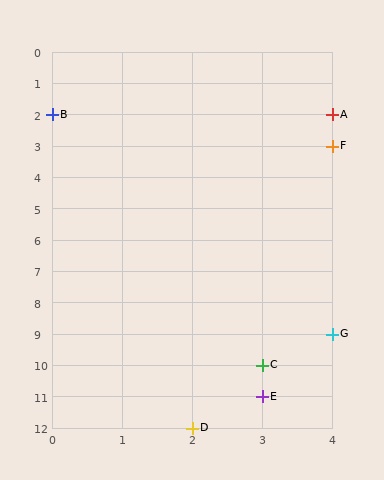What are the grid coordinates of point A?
Point A is at grid coordinates (4, 2).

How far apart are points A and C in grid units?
Points A and C are 1 column and 8 rows apart (about 8.1 grid units diagonally).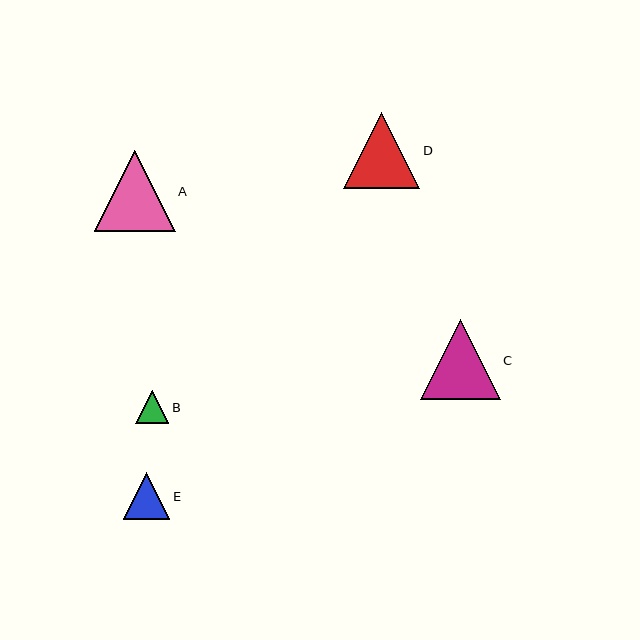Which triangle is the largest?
Triangle A is the largest with a size of approximately 81 pixels.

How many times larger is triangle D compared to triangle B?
Triangle D is approximately 2.3 times the size of triangle B.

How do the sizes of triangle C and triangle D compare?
Triangle C and triangle D are approximately the same size.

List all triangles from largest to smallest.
From largest to smallest: A, C, D, E, B.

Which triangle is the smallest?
Triangle B is the smallest with a size of approximately 33 pixels.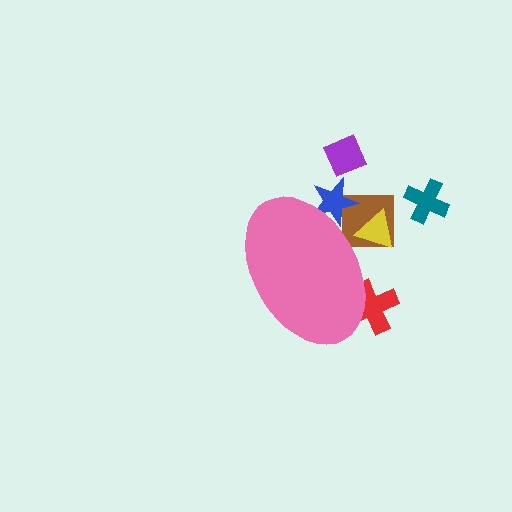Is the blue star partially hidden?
Yes, the blue star is partially hidden behind the pink ellipse.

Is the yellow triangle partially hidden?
Yes, the yellow triangle is partially hidden behind the pink ellipse.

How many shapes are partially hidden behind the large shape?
4 shapes are partially hidden.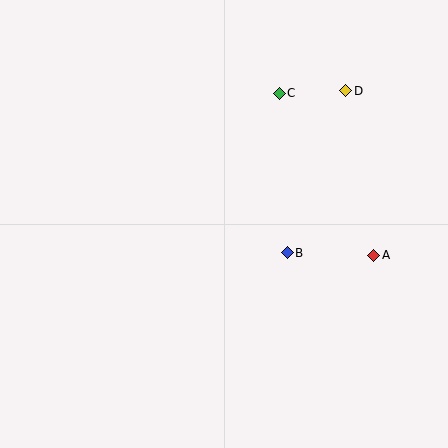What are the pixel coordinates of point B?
Point B is at (287, 253).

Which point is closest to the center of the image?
Point B at (287, 253) is closest to the center.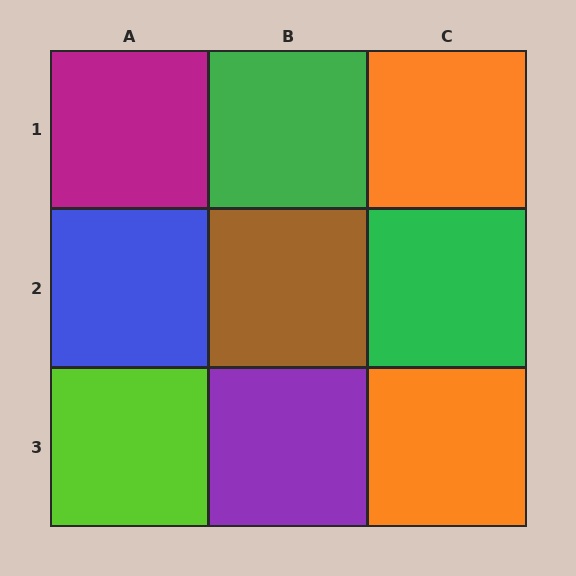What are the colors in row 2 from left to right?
Blue, brown, green.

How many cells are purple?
1 cell is purple.